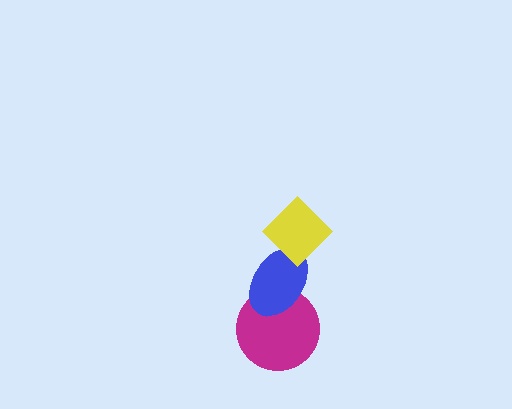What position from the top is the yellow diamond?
The yellow diamond is 1st from the top.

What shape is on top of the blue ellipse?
The yellow diamond is on top of the blue ellipse.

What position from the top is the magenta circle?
The magenta circle is 3rd from the top.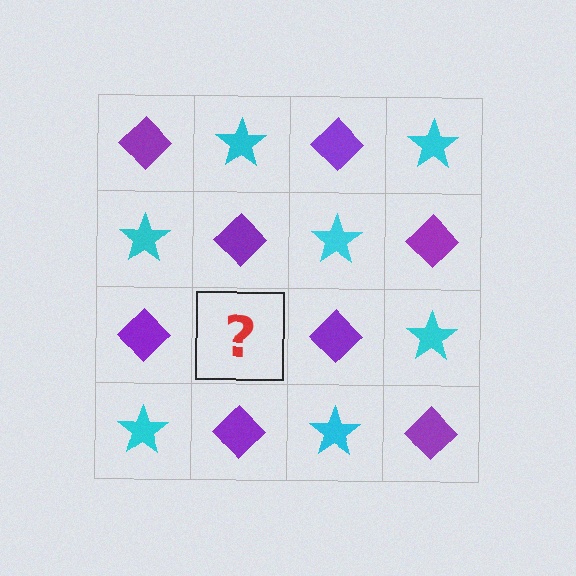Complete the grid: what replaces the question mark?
The question mark should be replaced with a cyan star.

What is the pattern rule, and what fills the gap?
The rule is that it alternates purple diamond and cyan star in a checkerboard pattern. The gap should be filled with a cyan star.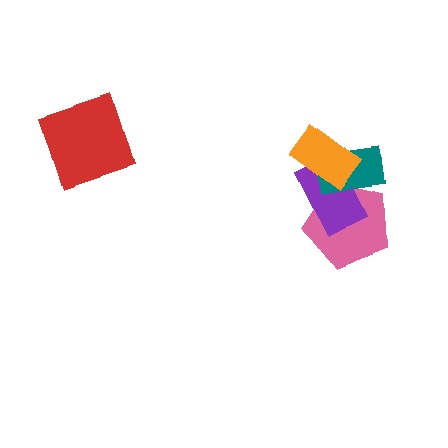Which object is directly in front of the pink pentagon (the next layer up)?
The purple rectangle is directly in front of the pink pentagon.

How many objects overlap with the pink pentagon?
2 objects overlap with the pink pentagon.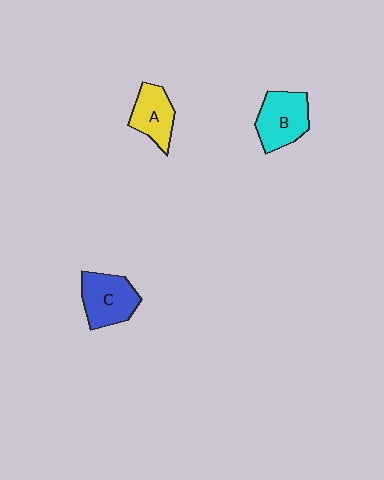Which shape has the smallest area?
Shape A (yellow).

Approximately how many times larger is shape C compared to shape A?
Approximately 1.2 times.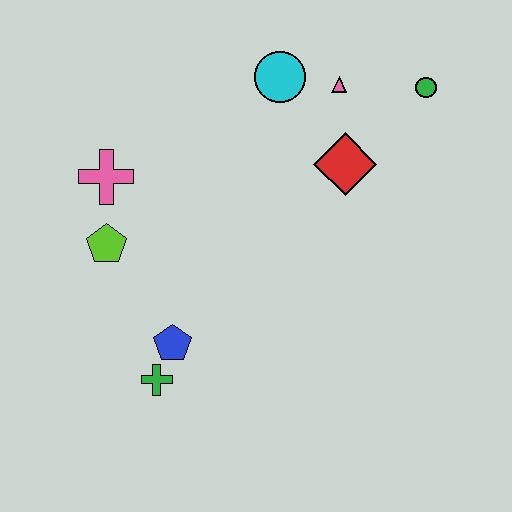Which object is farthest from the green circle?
The green cross is farthest from the green circle.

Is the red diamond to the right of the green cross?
Yes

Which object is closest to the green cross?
The blue pentagon is closest to the green cross.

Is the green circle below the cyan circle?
Yes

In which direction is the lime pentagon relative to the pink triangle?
The lime pentagon is to the left of the pink triangle.